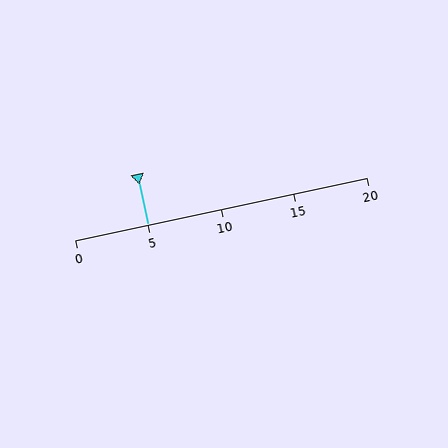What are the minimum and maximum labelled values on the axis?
The axis runs from 0 to 20.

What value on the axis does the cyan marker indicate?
The marker indicates approximately 5.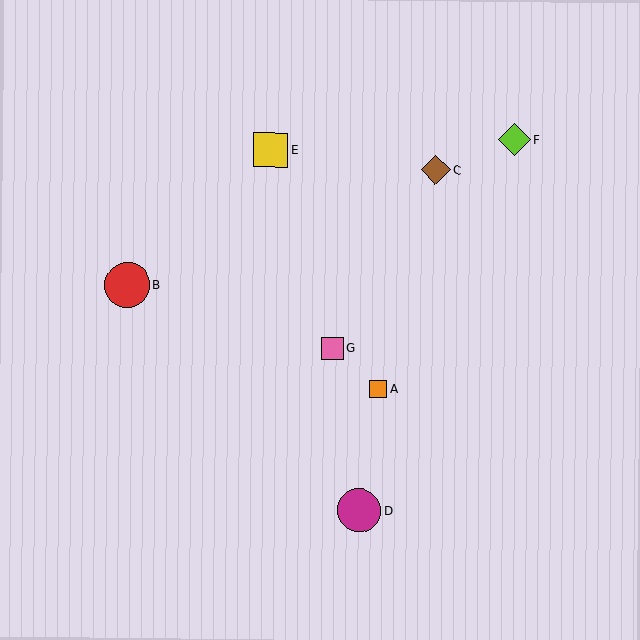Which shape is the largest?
The red circle (labeled B) is the largest.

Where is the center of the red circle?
The center of the red circle is at (127, 285).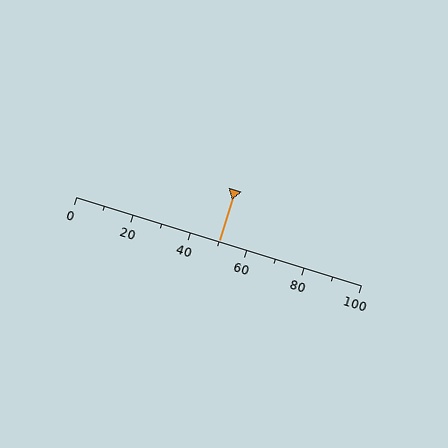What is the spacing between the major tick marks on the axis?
The major ticks are spaced 20 apart.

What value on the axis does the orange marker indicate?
The marker indicates approximately 50.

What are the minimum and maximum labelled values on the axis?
The axis runs from 0 to 100.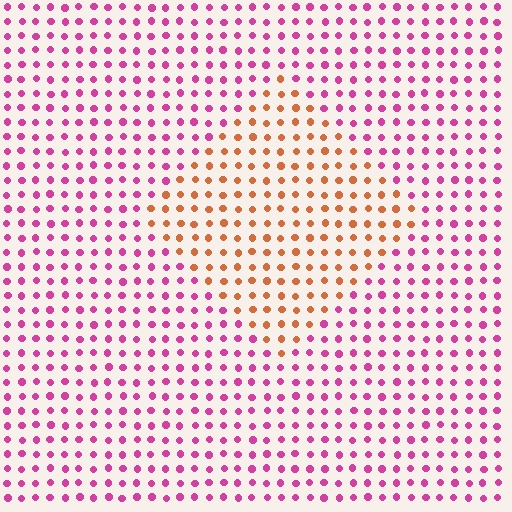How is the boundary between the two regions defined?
The boundary is defined purely by a slight shift in hue (about 59 degrees). Spacing, size, and orientation are identical on both sides.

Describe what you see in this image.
The image is filled with small magenta elements in a uniform arrangement. A diamond-shaped region is visible where the elements are tinted to a slightly different hue, forming a subtle color boundary.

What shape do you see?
I see a diamond.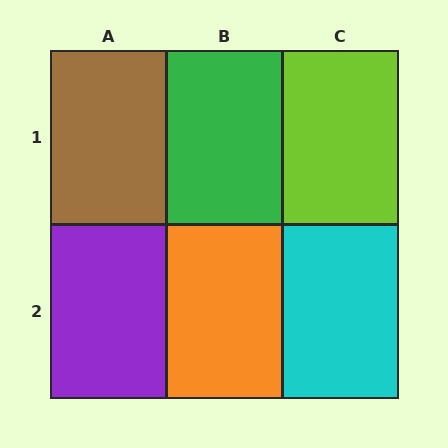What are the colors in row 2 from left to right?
Purple, orange, cyan.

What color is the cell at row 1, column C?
Lime.